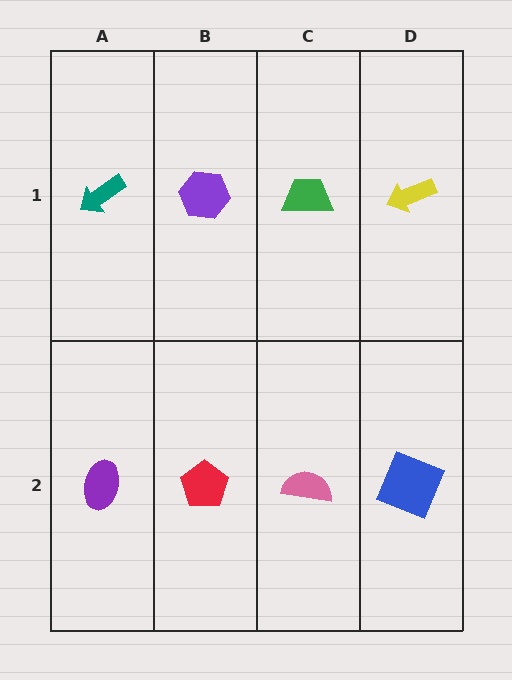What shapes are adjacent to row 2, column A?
A teal arrow (row 1, column A), a red pentagon (row 2, column B).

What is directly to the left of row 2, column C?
A red pentagon.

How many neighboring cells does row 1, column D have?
2.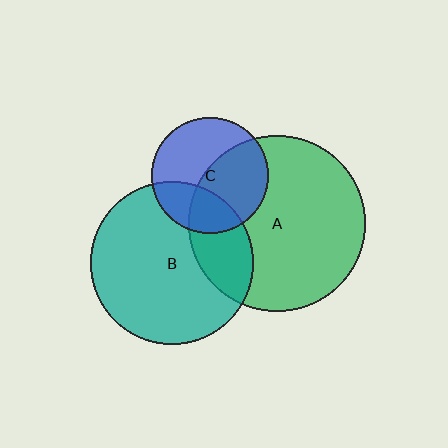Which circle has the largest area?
Circle A (green).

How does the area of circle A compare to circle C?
Approximately 2.3 times.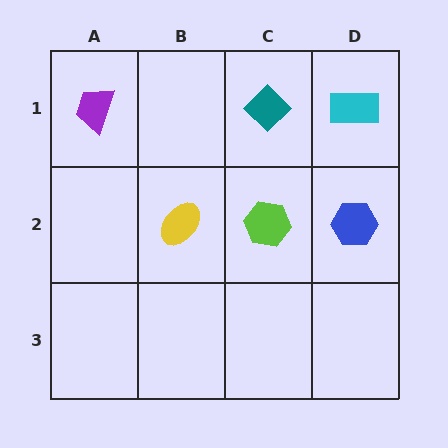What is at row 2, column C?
A lime hexagon.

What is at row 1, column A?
A purple trapezoid.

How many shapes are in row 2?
3 shapes.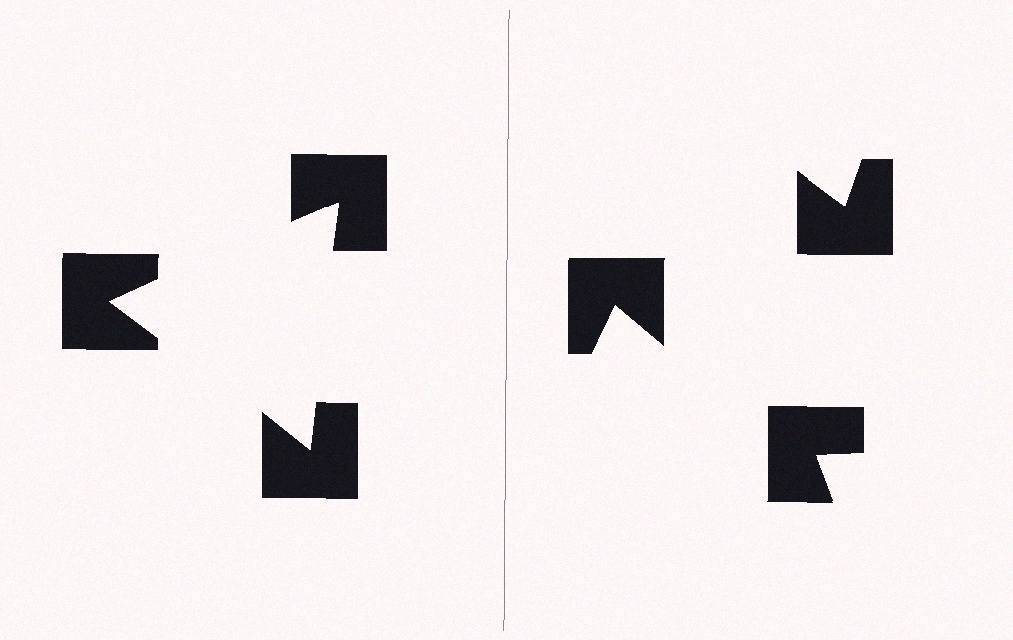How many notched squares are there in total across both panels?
6 — 3 on each side.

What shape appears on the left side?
An illusory triangle.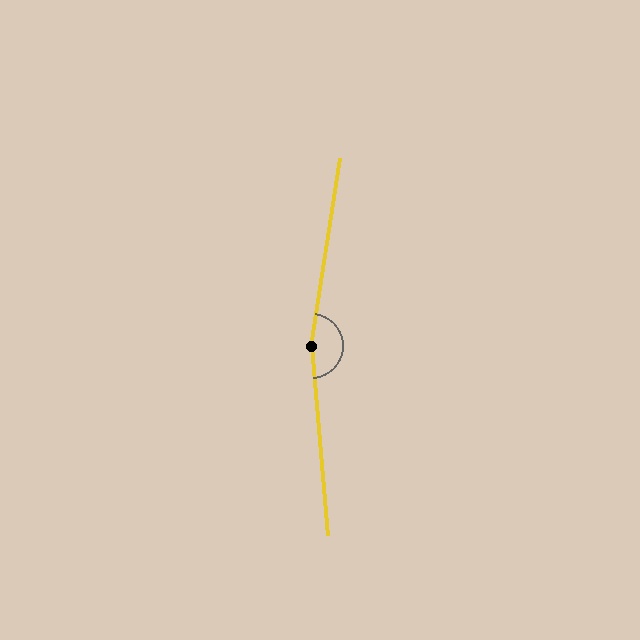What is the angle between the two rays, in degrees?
Approximately 166 degrees.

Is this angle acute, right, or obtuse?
It is obtuse.